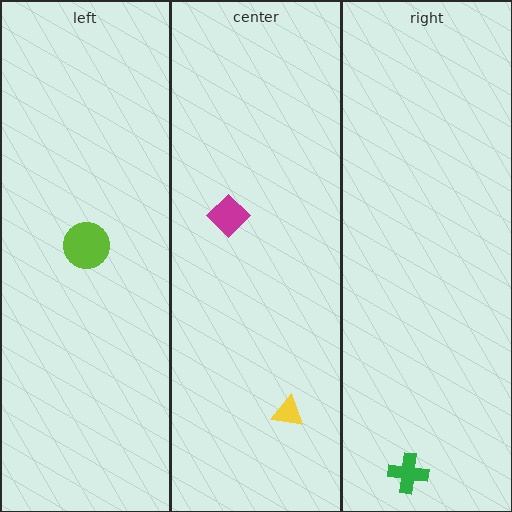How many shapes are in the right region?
1.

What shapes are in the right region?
The green cross.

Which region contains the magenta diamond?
The center region.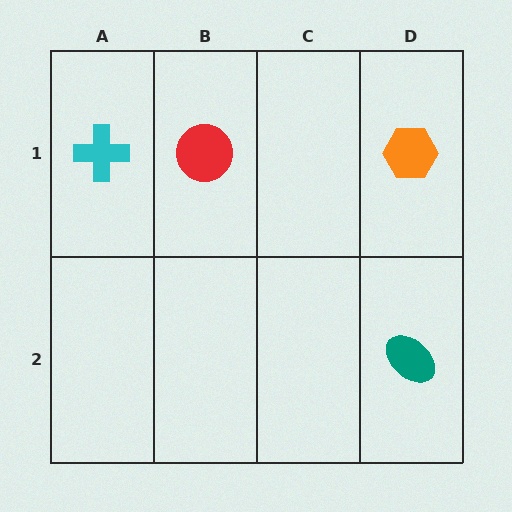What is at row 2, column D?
A teal ellipse.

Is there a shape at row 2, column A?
No, that cell is empty.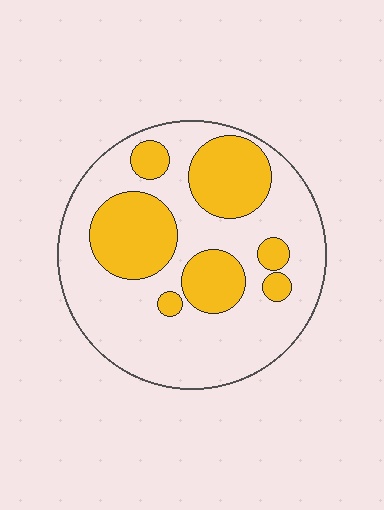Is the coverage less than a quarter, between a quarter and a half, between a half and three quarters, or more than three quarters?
Between a quarter and a half.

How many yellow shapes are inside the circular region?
7.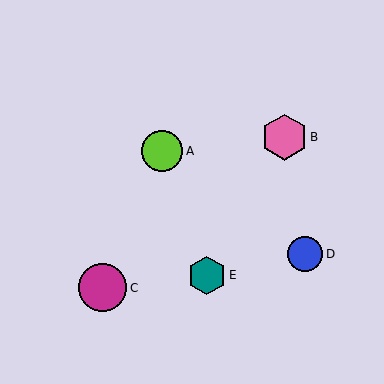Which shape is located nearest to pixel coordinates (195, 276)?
The teal hexagon (labeled E) at (207, 275) is nearest to that location.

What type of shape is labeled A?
Shape A is a lime circle.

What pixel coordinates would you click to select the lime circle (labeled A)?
Click at (162, 151) to select the lime circle A.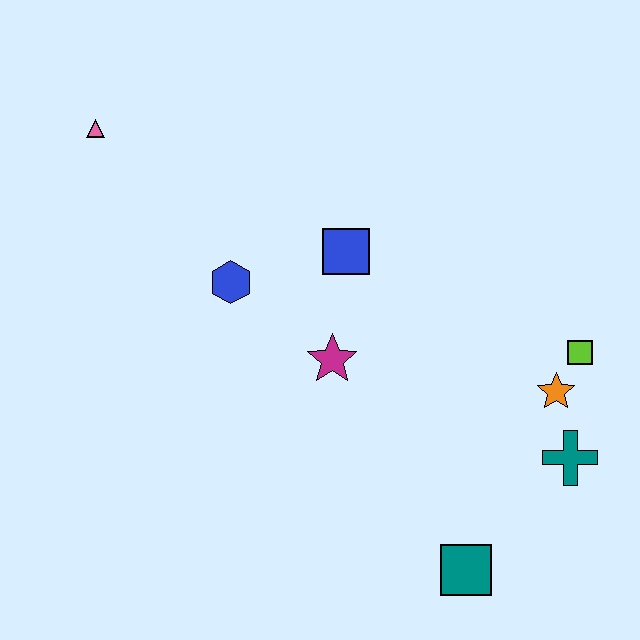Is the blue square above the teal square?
Yes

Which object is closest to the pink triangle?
The blue hexagon is closest to the pink triangle.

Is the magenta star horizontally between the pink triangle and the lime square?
Yes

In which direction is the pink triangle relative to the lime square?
The pink triangle is to the left of the lime square.